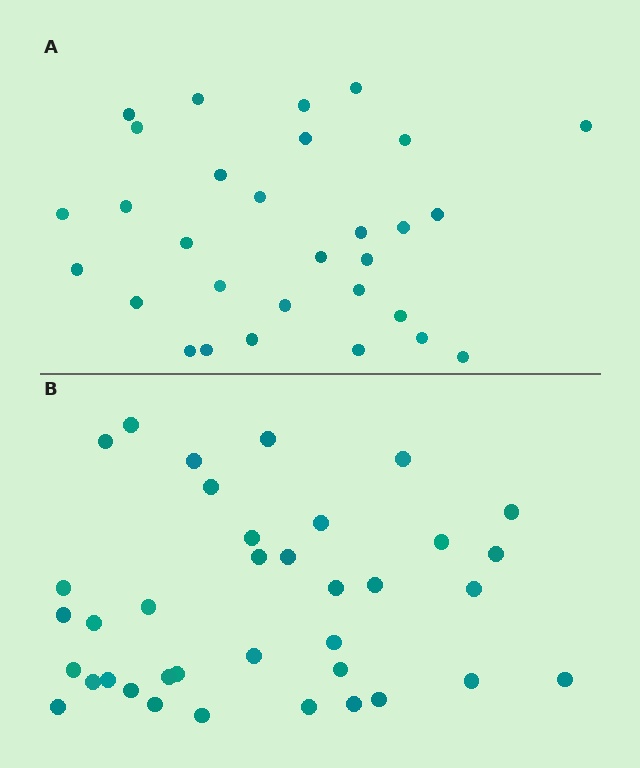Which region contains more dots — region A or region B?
Region B (the bottom region) has more dots.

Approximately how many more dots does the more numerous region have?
Region B has roughly 8 or so more dots than region A.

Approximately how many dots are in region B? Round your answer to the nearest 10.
About 40 dots. (The exact count is 37, which rounds to 40.)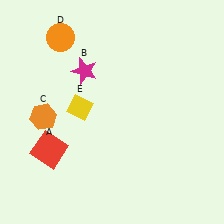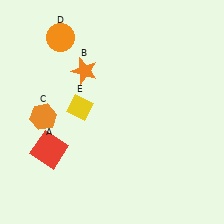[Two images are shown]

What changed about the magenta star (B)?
In Image 1, B is magenta. In Image 2, it changed to orange.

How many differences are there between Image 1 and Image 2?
There is 1 difference between the two images.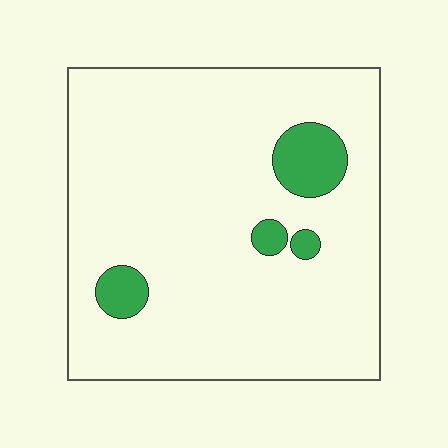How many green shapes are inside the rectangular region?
4.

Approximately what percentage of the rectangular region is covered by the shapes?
Approximately 10%.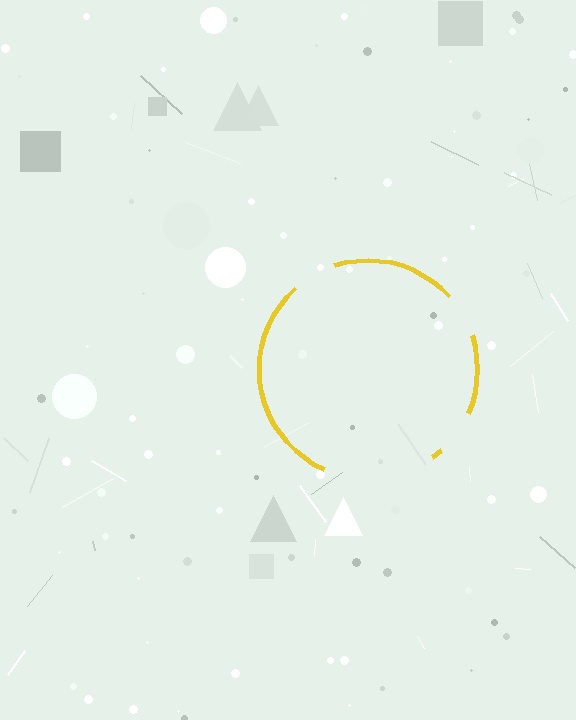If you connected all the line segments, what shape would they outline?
They would outline a circle.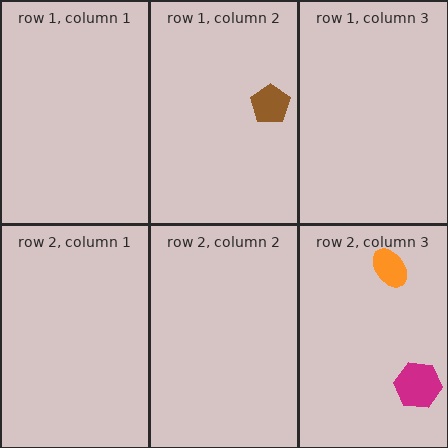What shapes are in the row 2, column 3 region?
The orange ellipse, the magenta hexagon.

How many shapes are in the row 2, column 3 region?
2.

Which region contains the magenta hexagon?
The row 2, column 3 region.